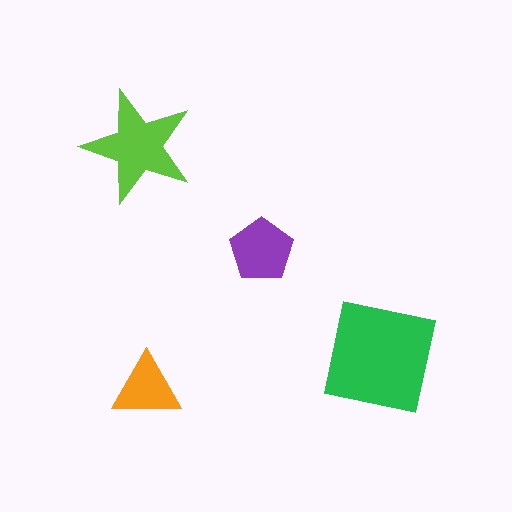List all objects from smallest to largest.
The orange triangle, the purple pentagon, the lime star, the green square.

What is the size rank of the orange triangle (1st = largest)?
4th.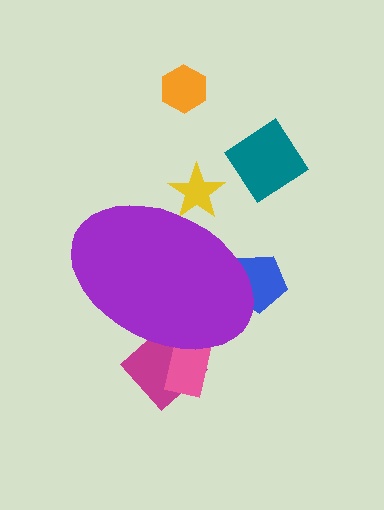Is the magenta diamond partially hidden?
Yes, the magenta diamond is partially hidden behind the purple ellipse.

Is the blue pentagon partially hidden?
Yes, the blue pentagon is partially hidden behind the purple ellipse.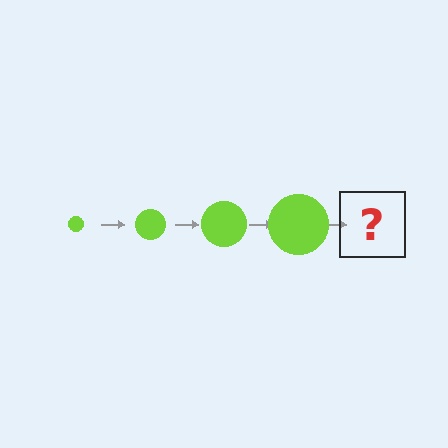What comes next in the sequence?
The next element should be a lime circle, larger than the previous one.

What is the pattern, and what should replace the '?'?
The pattern is that the circle gets progressively larger each step. The '?' should be a lime circle, larger than the previous one.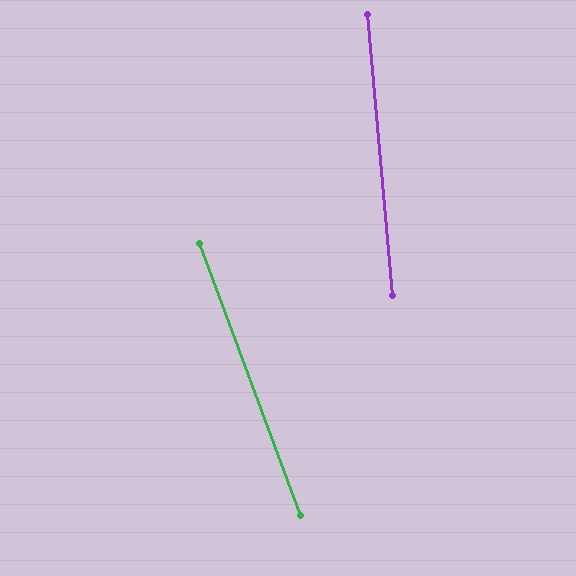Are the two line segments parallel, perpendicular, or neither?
Neither parallel nor perpendicular — they differ by about 15°.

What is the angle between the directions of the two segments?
Approximately 15 degrees.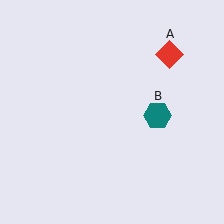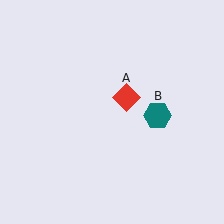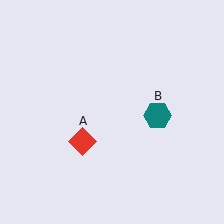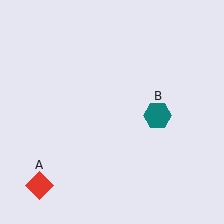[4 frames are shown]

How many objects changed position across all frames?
1 object changed position: red diamond (object A).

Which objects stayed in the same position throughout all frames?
Teal hexagon (object B) remained stationary.